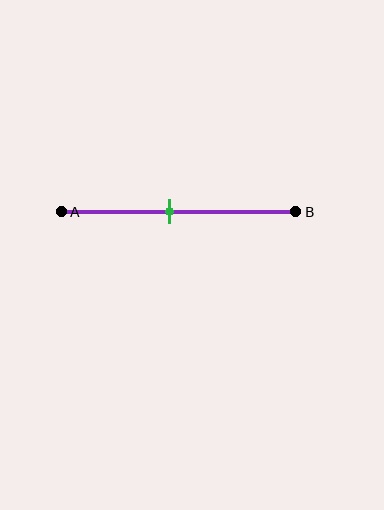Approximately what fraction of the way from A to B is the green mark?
The green mark is approximately 45% of the way from A to B.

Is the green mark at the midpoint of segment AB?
No, the mark is at about 45% from A, not at the 50% midpoint.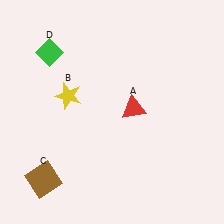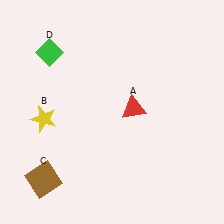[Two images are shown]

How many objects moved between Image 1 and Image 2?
1 object moved between the two images.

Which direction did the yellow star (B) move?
The yellow star (B) moved left.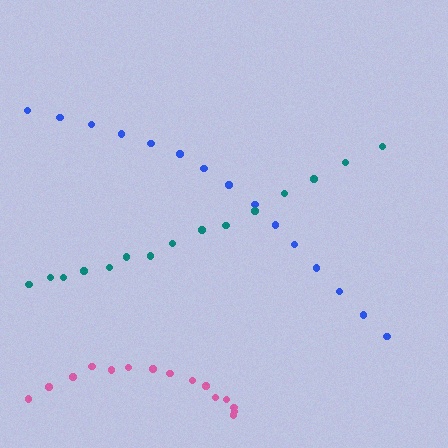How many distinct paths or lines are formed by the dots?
There are 3 distinct paths.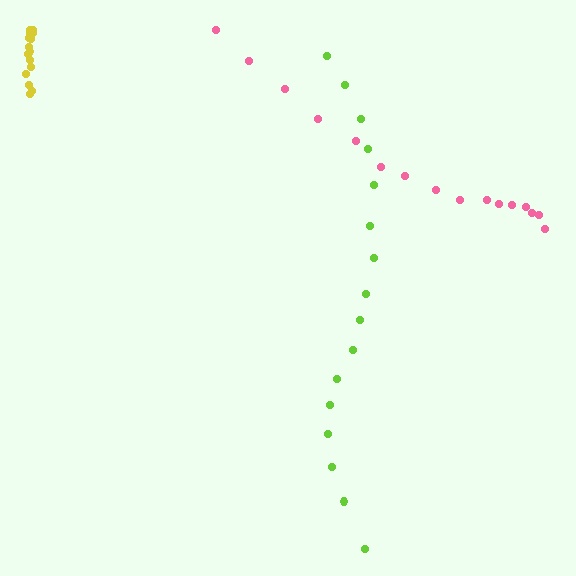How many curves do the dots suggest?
There are 3 distinct paths.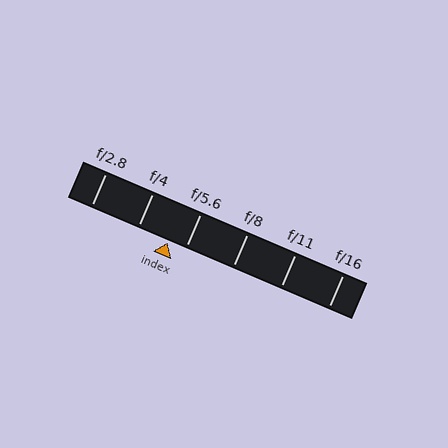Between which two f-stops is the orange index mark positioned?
The index mark is between f/4 and f/5.6.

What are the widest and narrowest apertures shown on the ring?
The widest aperture shown is f/2.8 and the narrowest is f/16.